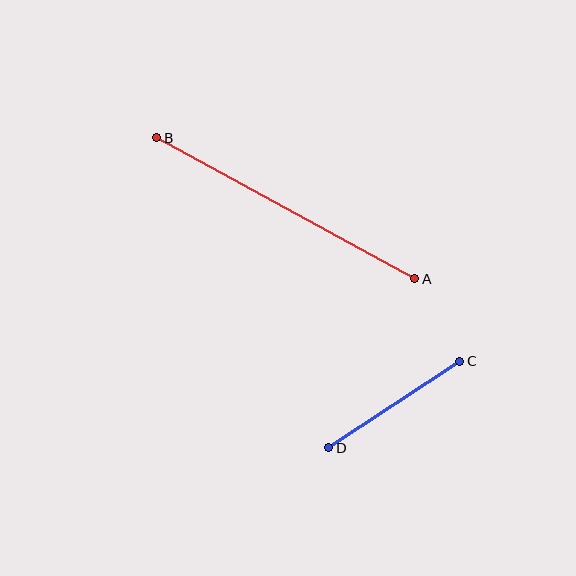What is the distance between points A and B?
The distance is approximately 294 pixels.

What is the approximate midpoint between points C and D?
The midpoint is at approximately (394, 404) pixels.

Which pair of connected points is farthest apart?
Points A and B are farthest apart.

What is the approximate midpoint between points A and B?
The midpoint is at approximately (286, 208) pixels.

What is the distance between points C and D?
The distance is approximately 157 pixels.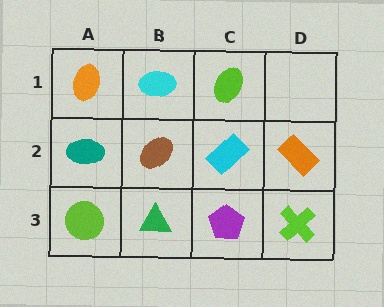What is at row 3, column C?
A purple pentagon.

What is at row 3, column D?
A lime cross.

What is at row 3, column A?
A lime circle.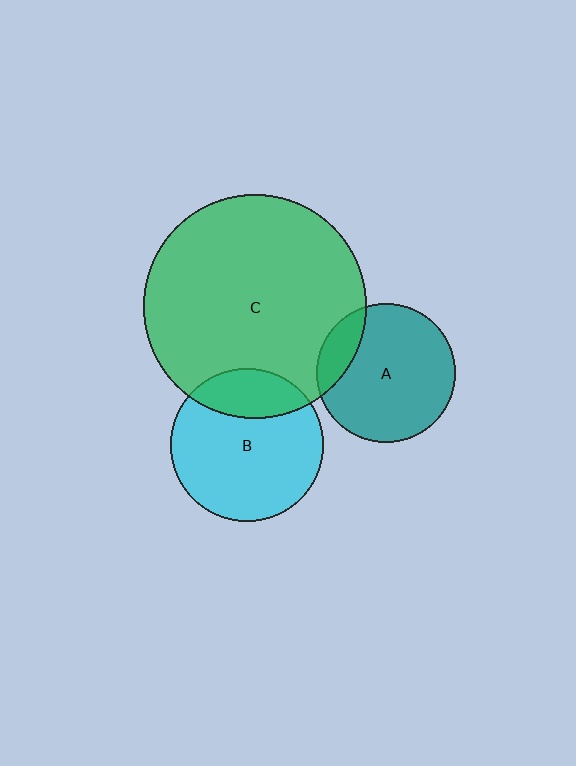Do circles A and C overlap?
Yes.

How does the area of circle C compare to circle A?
Approximately 2.6 times.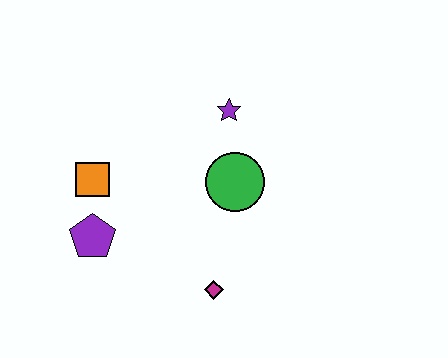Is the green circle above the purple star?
No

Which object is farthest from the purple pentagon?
The purple star is farthest from the purple pentagon.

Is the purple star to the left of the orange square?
No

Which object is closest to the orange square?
The purple pentagon is closest to the orange square.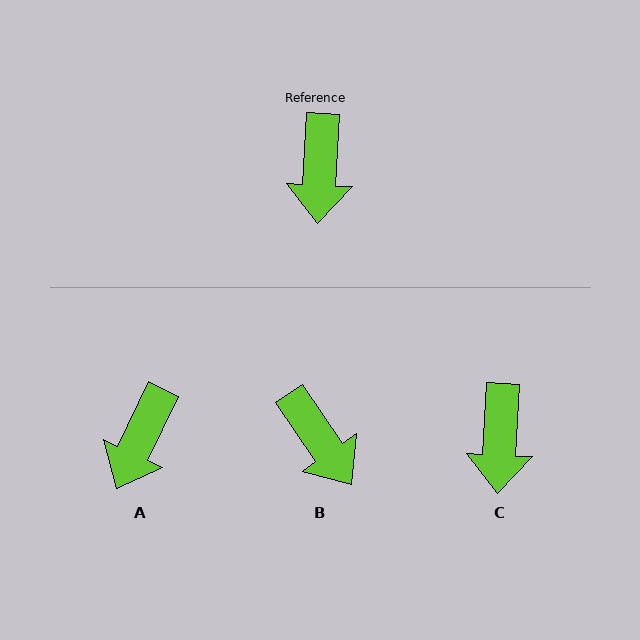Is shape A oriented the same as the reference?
No, it is off by about 22 degrees.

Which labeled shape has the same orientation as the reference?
C.